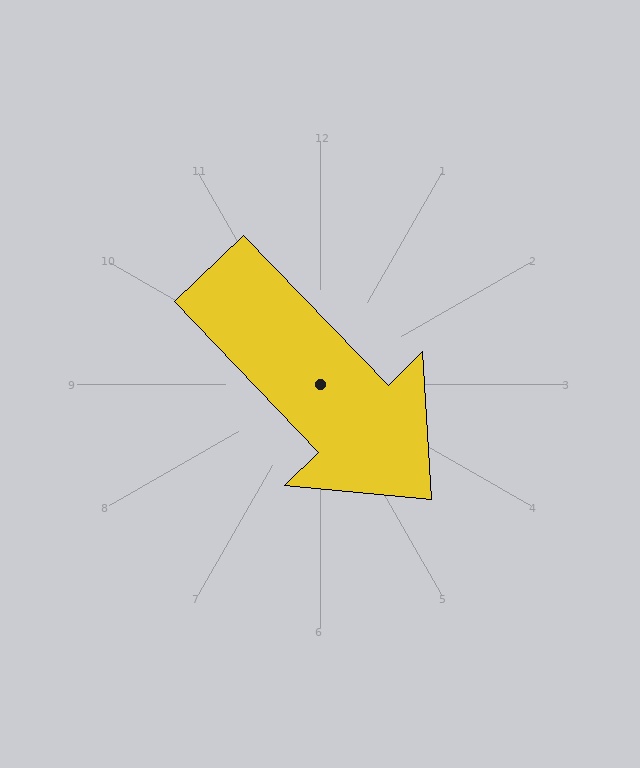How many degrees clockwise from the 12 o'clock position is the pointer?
Approximately 136 degrees.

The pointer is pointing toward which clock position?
Roughly 5 o'clock.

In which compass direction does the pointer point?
Southeast.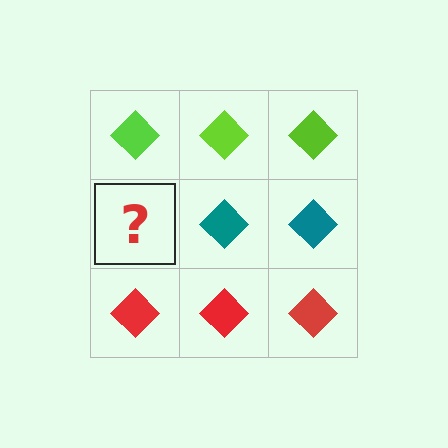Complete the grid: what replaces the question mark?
The question mark should be replaced with a teal diamond.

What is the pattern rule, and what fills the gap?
The rule is that each row has a consistent color. The gap should be filled with a teal diamond.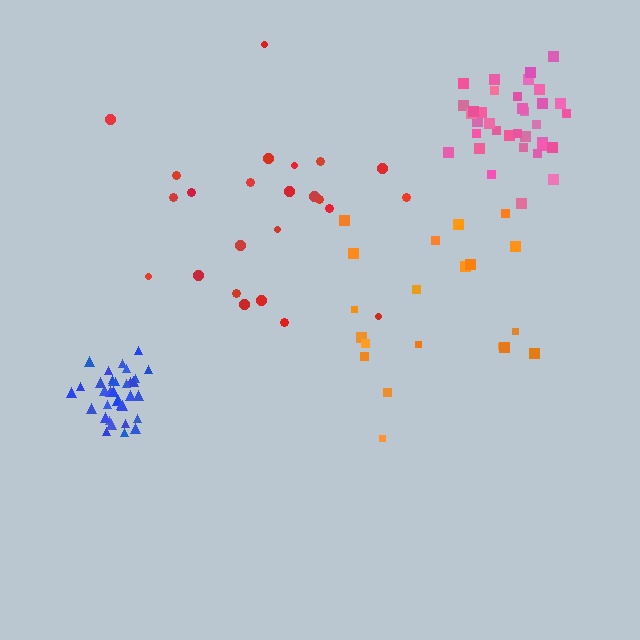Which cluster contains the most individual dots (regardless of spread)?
Blue (35).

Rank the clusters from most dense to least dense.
blue, pink, orange, red.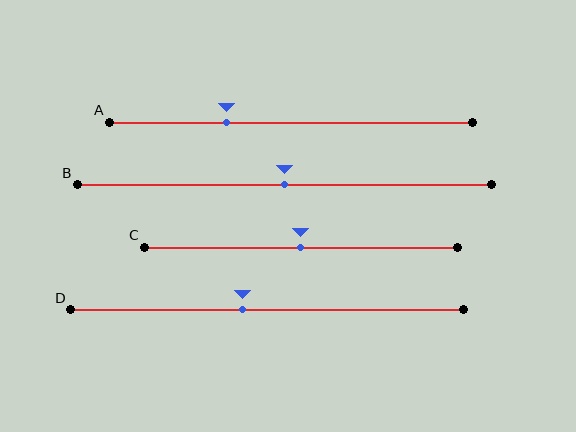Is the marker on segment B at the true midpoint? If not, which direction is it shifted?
Yes, the marker on segment B is at the true midpoint.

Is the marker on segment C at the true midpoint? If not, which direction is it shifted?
Yes, the marker on segment C is at the true midpoint.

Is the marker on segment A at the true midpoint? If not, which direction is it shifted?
No, the marker on segment A is shifted to the left by about 18% of the segment length.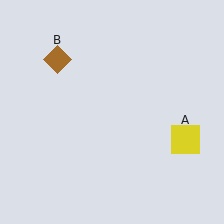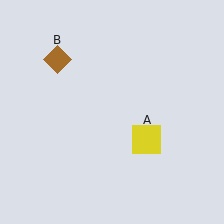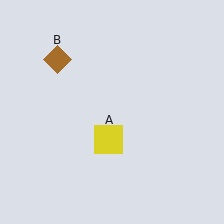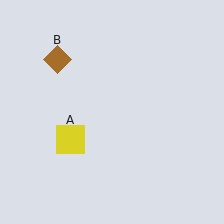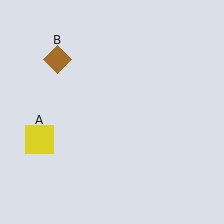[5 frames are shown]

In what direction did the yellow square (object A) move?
The yellow square (object A) moved left.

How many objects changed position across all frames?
1 object changed position: yellow square (object A).